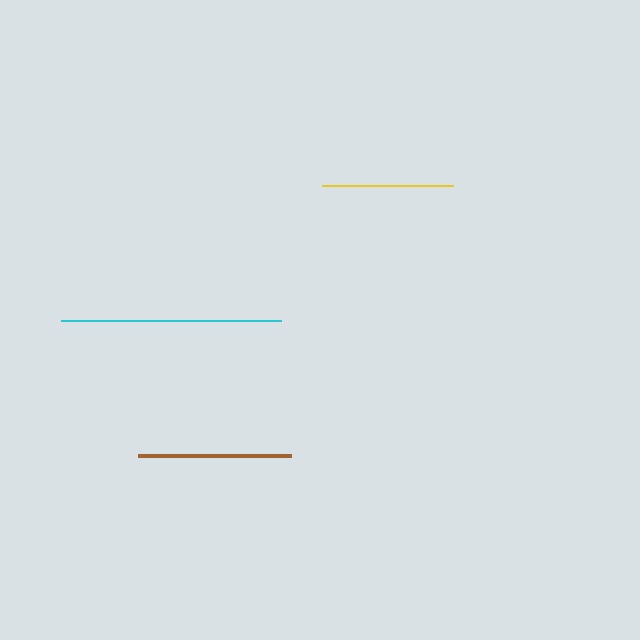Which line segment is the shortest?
The yellow line is the shortest at approximately 131 pixels.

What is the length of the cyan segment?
The cyan segment is approximately 220 pixels long.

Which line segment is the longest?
The cyan line is the longest at approximately 220 pixels.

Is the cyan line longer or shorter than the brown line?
The cyan line is longer than the brown line.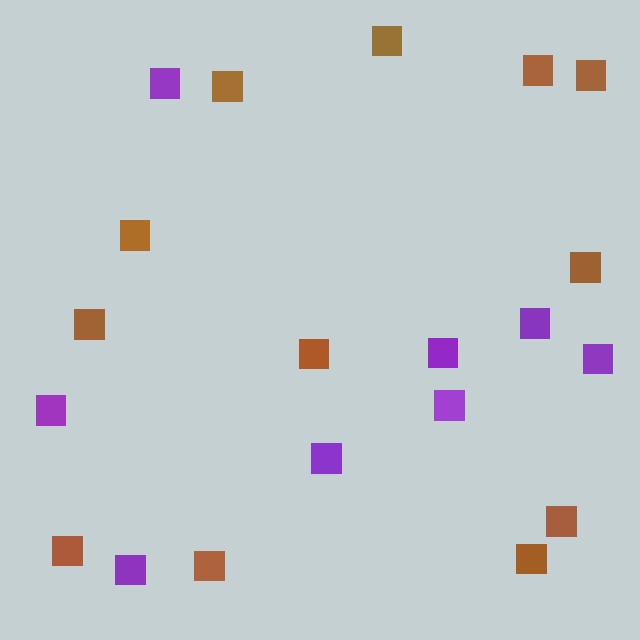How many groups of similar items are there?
There are 2 groups: one group of purple squares (8) and one group of brown squares (12).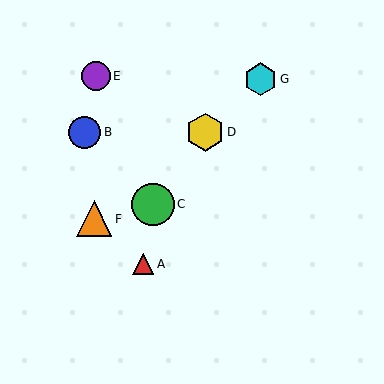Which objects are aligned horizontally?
Objects B, D are aligned horizontally.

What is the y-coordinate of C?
Object C is at y≈204.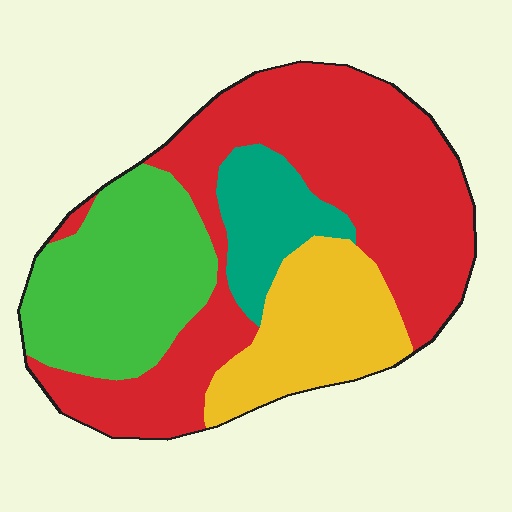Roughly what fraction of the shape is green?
Green covers about 25% of the shape.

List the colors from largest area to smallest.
From largest to smallest: red, green, yellow, teal.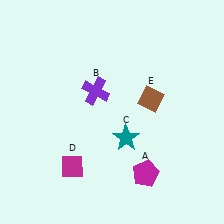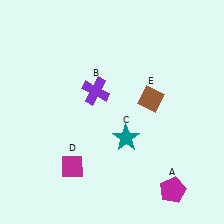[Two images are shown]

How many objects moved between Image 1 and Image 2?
1 object moved between the two images.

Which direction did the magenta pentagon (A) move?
The magenta pentagon (A) moved right.